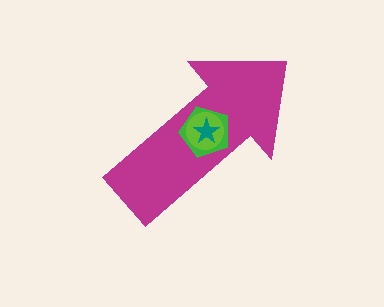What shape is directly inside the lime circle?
The teal star.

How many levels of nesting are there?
4.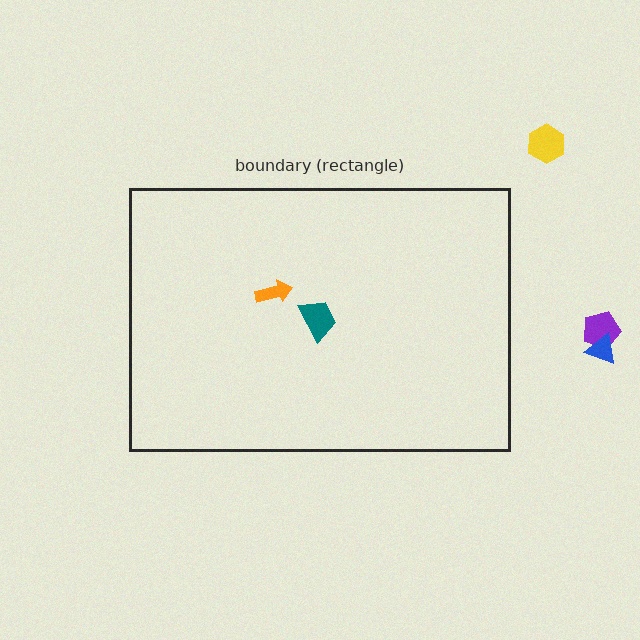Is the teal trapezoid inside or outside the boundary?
Inside.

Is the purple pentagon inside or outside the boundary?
Outside.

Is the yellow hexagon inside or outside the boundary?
Outside.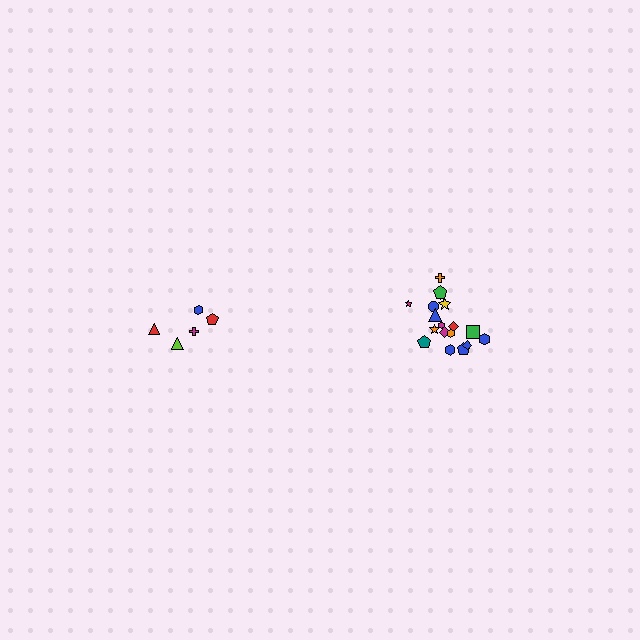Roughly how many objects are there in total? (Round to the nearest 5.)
Roughly 25 objects in total.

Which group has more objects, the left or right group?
The right group.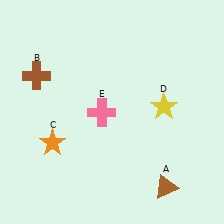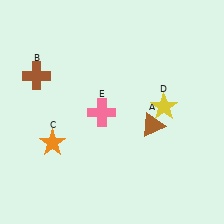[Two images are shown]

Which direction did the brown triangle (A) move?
The brown triangle (A) moved up.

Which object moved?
The brown triangle (A) moved up.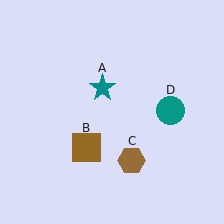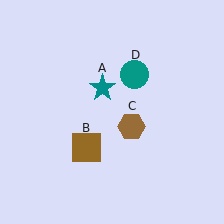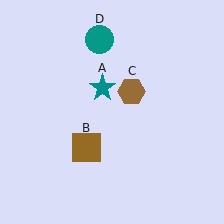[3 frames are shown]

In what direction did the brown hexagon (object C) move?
The brown hexagon (object C) moved up.